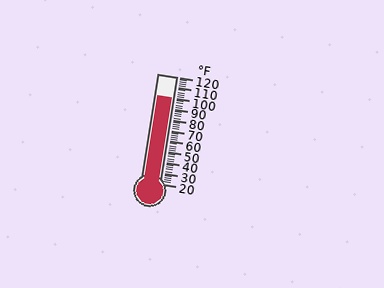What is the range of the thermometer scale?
The thermometer scale ranges from 20°F to 120°F.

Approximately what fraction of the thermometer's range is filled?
The thermometer is filled to approximately 80% of its range.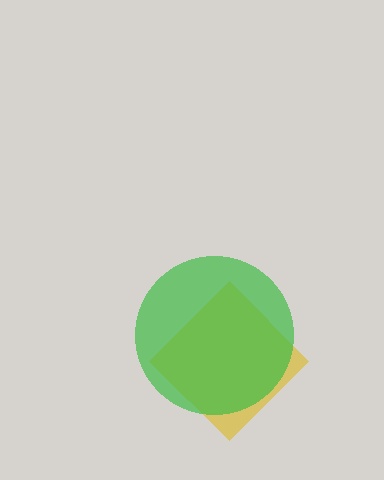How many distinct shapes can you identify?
There are 2 distinct shapes: a yellow diamond, a green circle.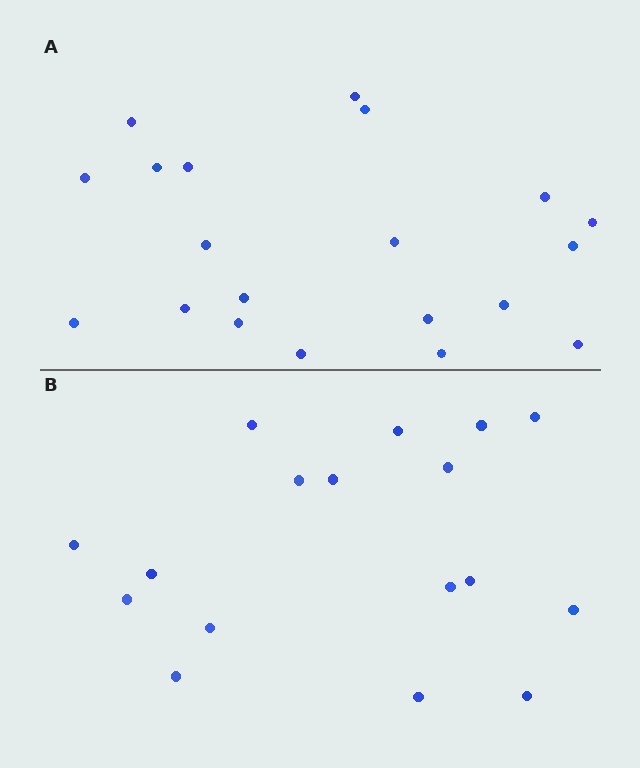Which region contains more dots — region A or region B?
Region A (the top region) has more dots.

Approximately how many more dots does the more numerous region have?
Region A has just a few more — roughly 2 or 3 more dots than region B.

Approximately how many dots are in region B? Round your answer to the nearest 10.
About 20 dots. (The exact count is 17, which rounds to 20.)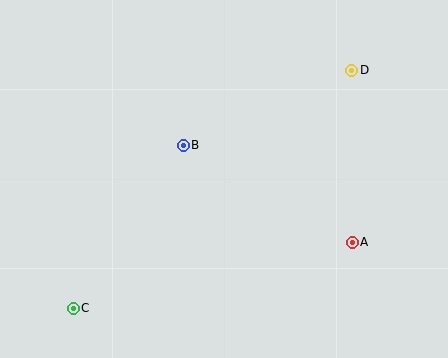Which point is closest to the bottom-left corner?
Point C is closest to the bottom-left corner.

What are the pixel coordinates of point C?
Point C is at (73, 308).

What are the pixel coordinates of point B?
Point B is at (183, 145).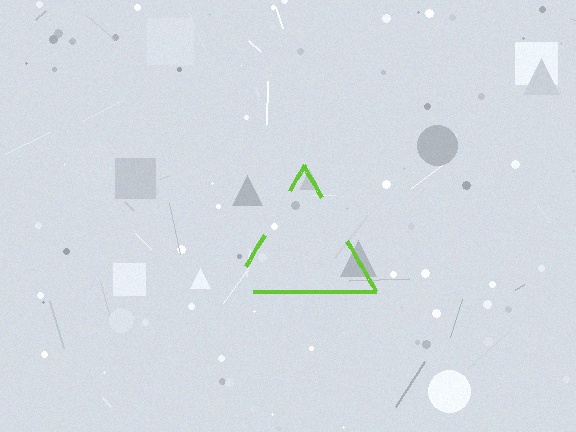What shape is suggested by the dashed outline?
The dashed outline suggests a triangle.